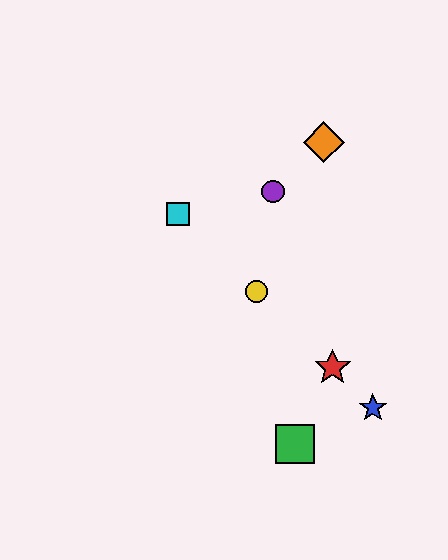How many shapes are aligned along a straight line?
4 shapes (the red star, the blue star, the yellow circle, the cyan square) are aligned along a straight line.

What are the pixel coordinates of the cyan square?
The cyan square is at (178, 214).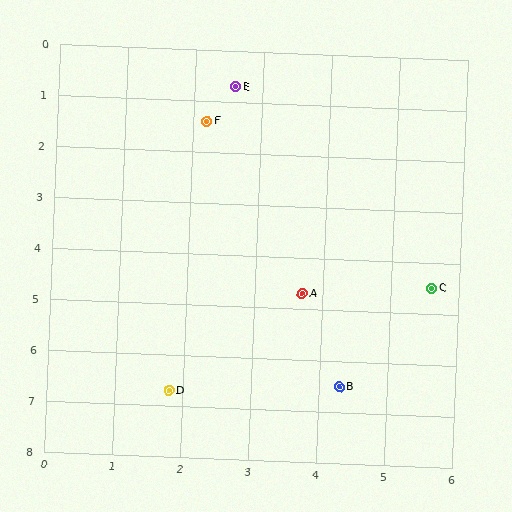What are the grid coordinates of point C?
Point C is at approximately (5.6, 4.5).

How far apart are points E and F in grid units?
Points E and F are about 0.8 grid units apart.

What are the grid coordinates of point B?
Point B is at approximately (4.3, 6.5).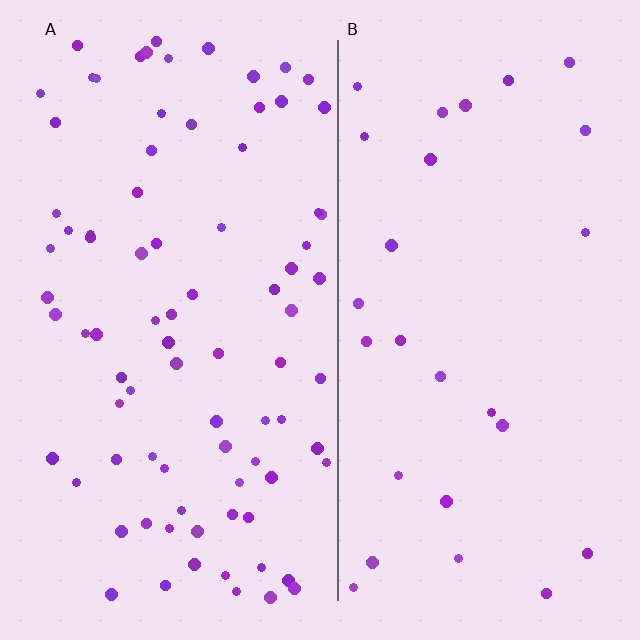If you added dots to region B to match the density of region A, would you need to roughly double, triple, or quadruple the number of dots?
Approximately triple.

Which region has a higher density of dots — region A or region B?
A (the left).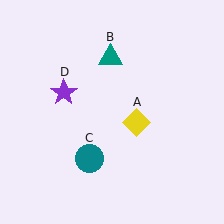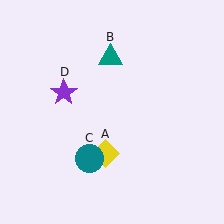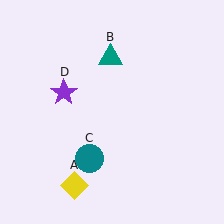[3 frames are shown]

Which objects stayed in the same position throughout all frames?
Teal triangle (object B) and teal circle (object C) and purple star (object D) remained stationary.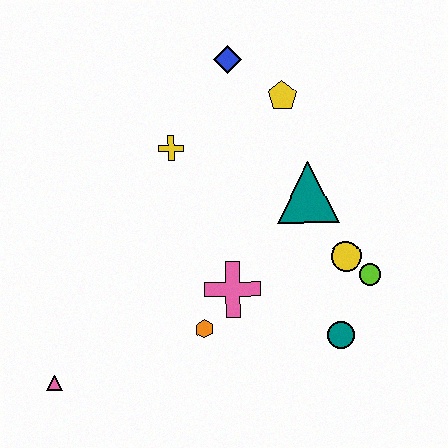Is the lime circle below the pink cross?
No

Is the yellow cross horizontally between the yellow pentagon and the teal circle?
No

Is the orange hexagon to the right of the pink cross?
No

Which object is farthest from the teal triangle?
The pink triangle is farthest from the teal triangle.